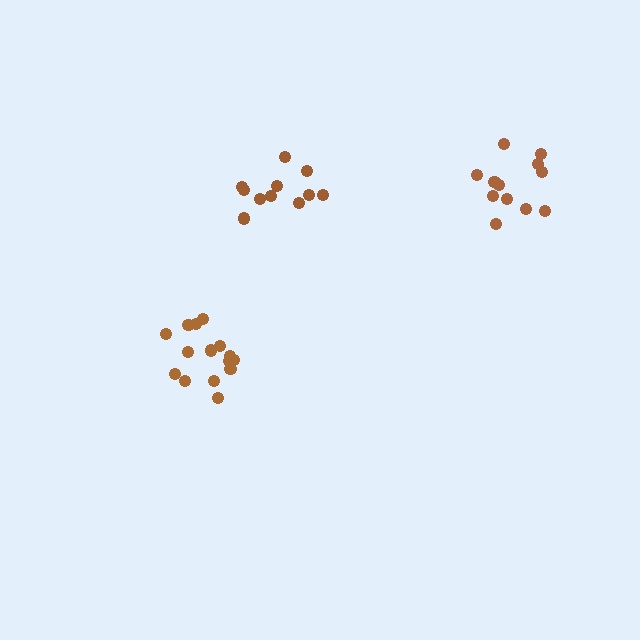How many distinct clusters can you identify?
There are 3 distinct clusters.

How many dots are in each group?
Group 1: 15 dots, Group 2: 11 dots, Group 3: 12 dots (38 total).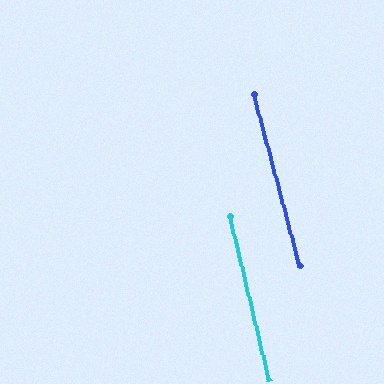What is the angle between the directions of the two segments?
Approximately 2 degrees.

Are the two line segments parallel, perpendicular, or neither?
Parallel — their directions differ by only 1.6°.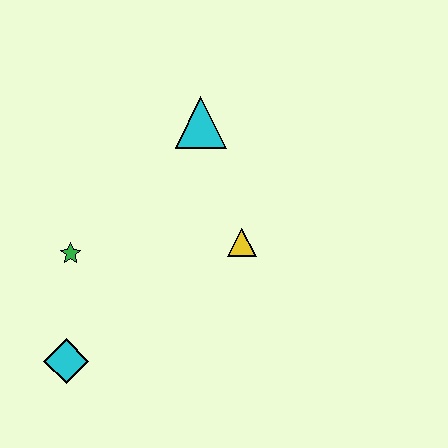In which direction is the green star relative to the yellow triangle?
The green star is to the left of the yellow triangle.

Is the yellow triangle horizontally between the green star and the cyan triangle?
No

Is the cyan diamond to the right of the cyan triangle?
No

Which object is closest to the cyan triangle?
The yellow triangle is closest to the cyan triangle.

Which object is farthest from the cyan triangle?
The cyan diamond is farthest from the cyan triangle.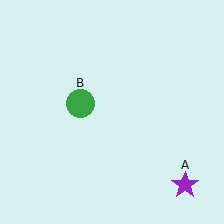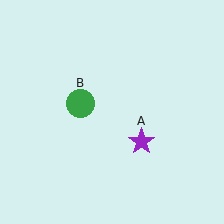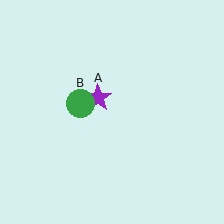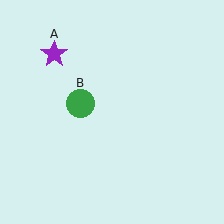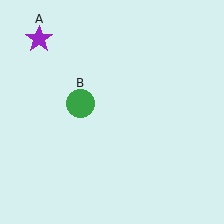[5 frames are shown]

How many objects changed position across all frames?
1 object changed position: purple star (object A).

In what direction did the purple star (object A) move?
The purple star (object A) moved up and to the left.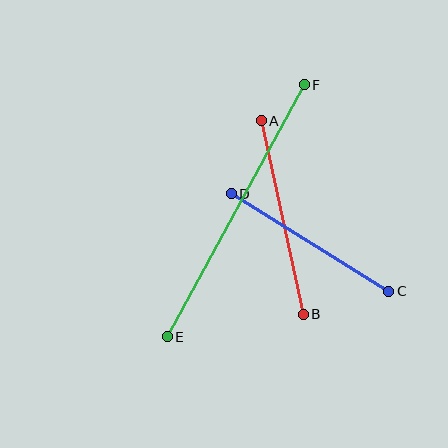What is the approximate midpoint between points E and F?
The midpoint is at approximately (236, 211) pixels.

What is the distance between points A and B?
The distance is approximately 198 pixels.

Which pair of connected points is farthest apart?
Points E and F are farthest apart.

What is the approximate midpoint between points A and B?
The midpoint is at approximately (282, 217) pixels.